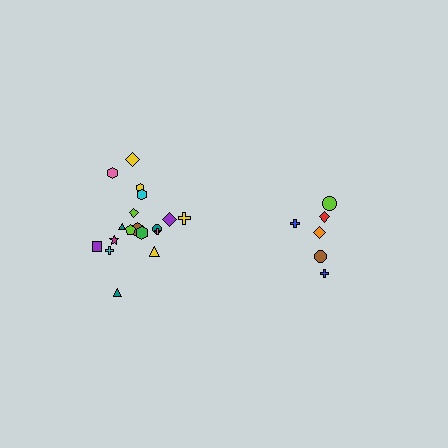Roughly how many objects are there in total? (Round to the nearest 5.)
Roughly 25 objects in total.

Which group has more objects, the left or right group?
The left group.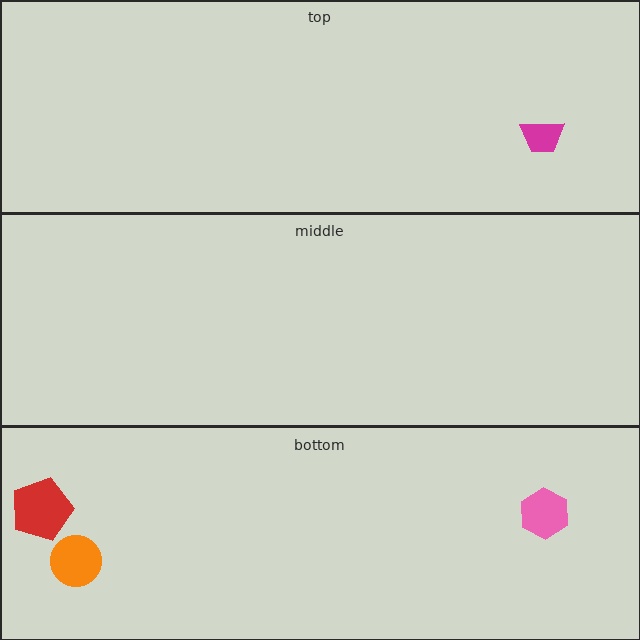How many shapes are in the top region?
1.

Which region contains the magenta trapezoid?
The top region.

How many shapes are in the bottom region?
3.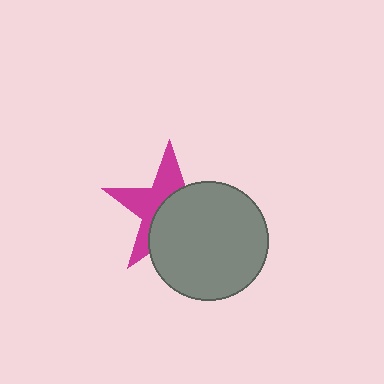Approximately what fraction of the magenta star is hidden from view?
Roughly 56% of the magenta star is hidden behind the gray circle.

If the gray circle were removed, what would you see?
You would see the complete magenta star.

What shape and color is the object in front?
The object in front is a gray circle.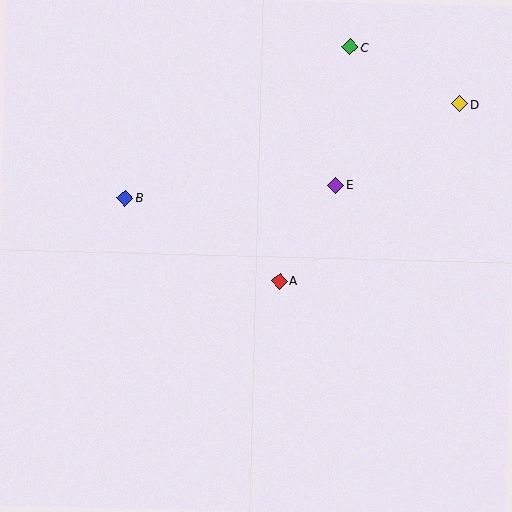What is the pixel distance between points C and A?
The distance between C and A is 244 pixels.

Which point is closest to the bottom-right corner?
Point A is closest to the bottom-right corner.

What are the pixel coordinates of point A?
Point A is at (280, 281).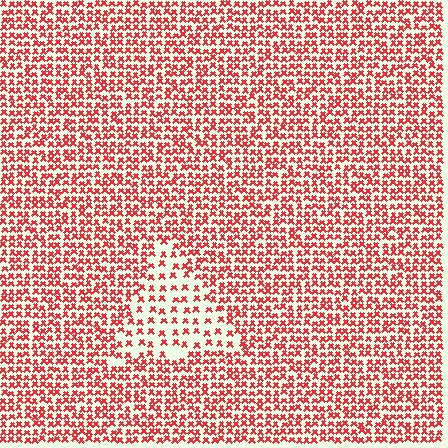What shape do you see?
I see a triangle.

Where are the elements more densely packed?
The elements are more densely packed outside the triangle boundary.